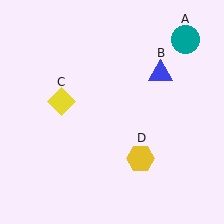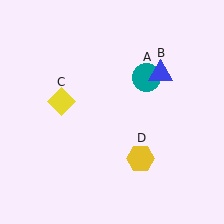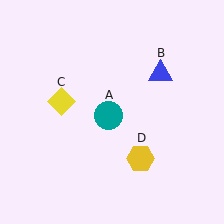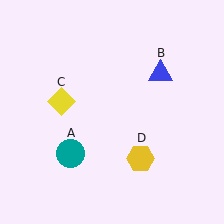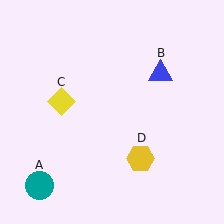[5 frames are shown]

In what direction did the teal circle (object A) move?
The teal circle (object A) moved down and to the left.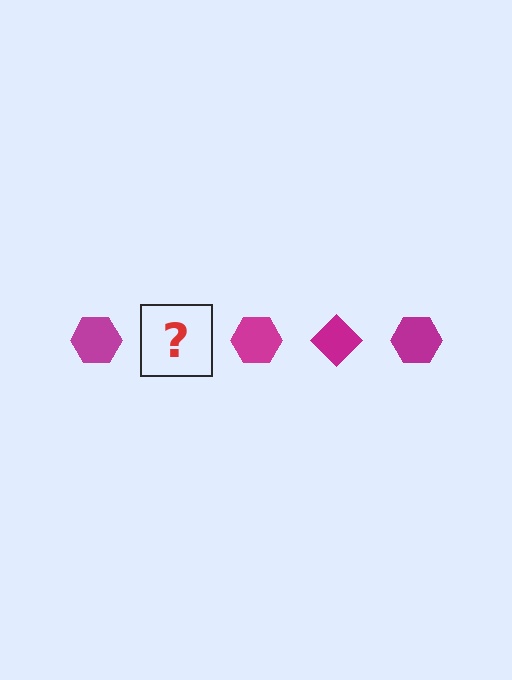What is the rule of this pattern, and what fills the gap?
The rule is that the pattern cycles through hexagon, diamond shapes in magenta. The gap should be filled with a magenta diamond.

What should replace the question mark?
The question mark should be replaced with a magenta diamond.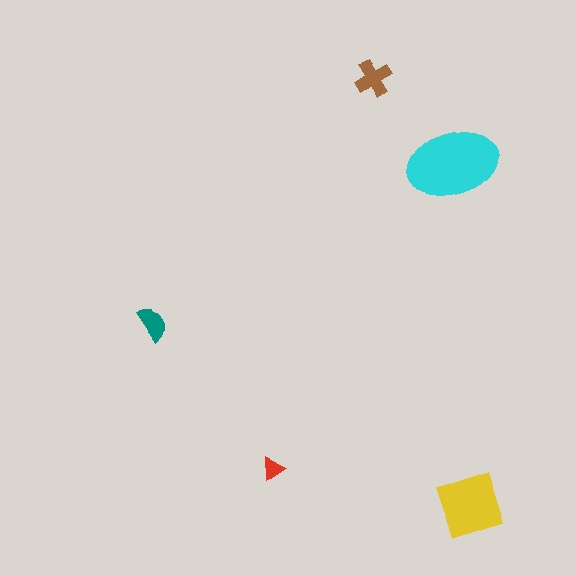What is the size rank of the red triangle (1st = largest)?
5th.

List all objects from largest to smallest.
The cyan ellipse, the yellow diamond, the brown cross, the teal semicircle, the red triangle.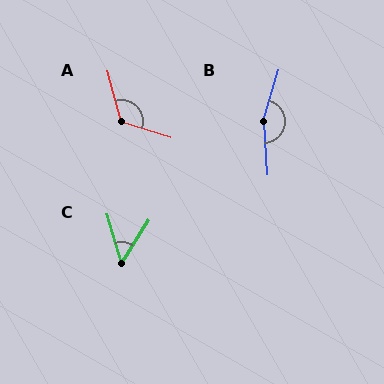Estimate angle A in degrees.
Approximately 122 degrees.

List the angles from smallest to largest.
C (49°), A (122°), B (159°).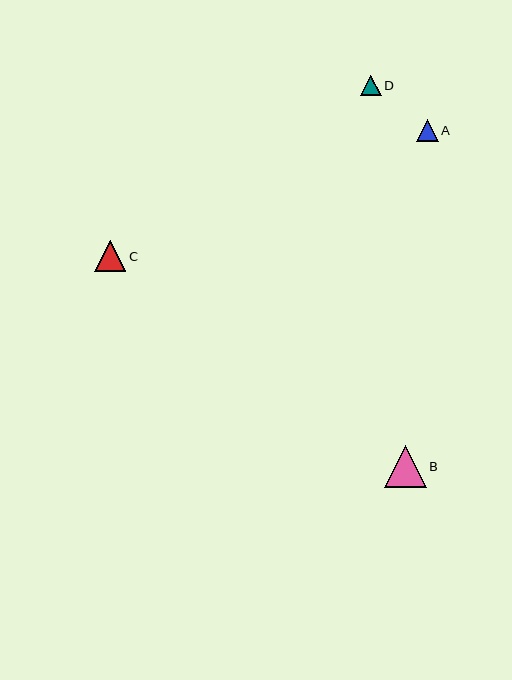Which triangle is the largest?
Triangle B is the largest with a size of approximately 42 pixels.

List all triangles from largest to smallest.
From largest to smallest: B, C, A, D.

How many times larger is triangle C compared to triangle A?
Triangle C is approximately 1.4 times the size of triangle A.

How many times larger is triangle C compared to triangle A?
Triangle C is approximately 1.4 times the size of triangle A.